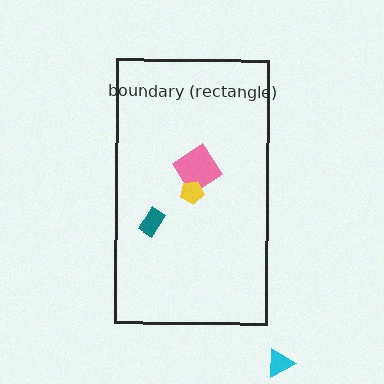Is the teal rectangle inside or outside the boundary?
Inside.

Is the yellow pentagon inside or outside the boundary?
Inside.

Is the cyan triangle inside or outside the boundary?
Outside.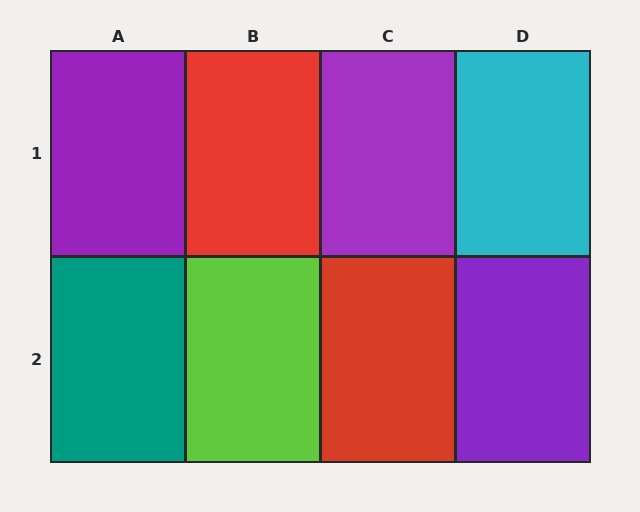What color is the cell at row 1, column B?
Red.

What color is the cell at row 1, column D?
Cyan.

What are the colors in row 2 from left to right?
Teal, lime, red, purple.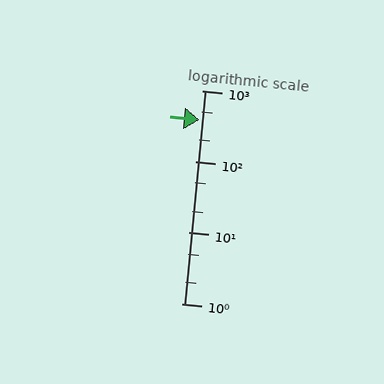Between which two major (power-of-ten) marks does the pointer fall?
The pointer is between 100 and 1000.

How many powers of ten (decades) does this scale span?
The scale spans 3 decades, from 1 to 1000.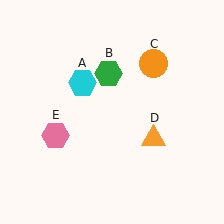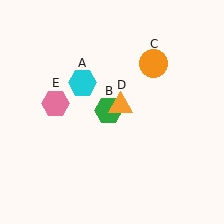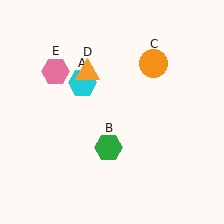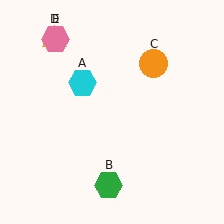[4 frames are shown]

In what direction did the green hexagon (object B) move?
The green hexagon (object B) moved down.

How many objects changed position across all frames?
3 objects changed position: green hexagon (object B), orange triangle (object D), pink hexagon (object E).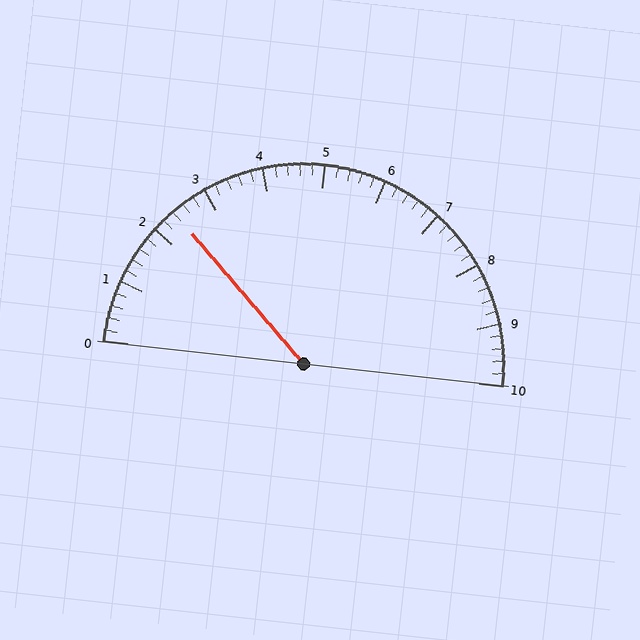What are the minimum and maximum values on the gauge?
The gauge ranges from 0 to 10.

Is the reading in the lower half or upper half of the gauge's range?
The reading is in the lower half of the range (0 to 10).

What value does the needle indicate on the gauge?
The needle indicates approximately 2.4.